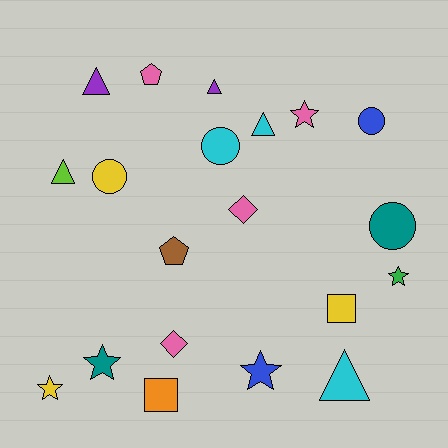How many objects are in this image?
There are 20 objects.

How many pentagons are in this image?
There are 2 pentagons.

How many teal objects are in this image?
There are 2 teal objects.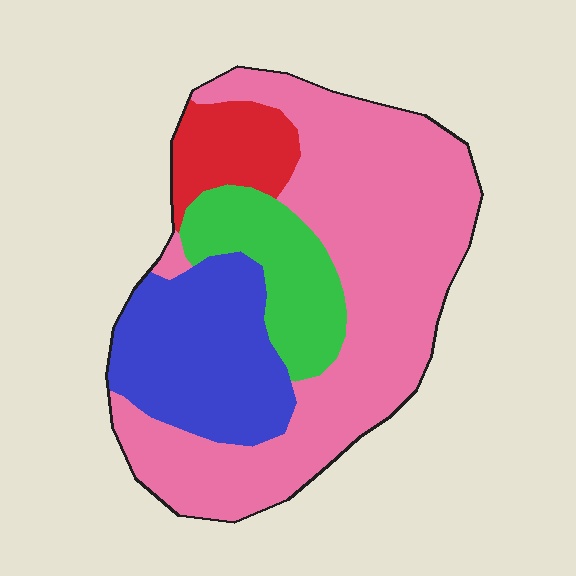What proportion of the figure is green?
Green covers around 15% of the figure.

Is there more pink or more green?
Pink.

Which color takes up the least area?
Red, at roughly 10%.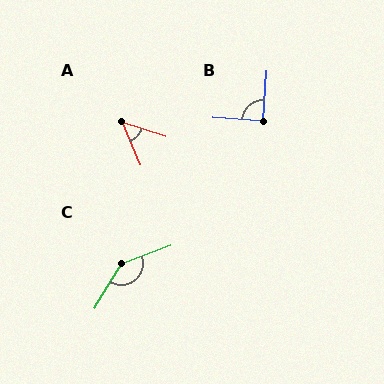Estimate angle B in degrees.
Approximately 91 degrees.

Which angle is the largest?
C, at approximately 141 degrees.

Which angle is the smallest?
A, at approximately 50 degrees.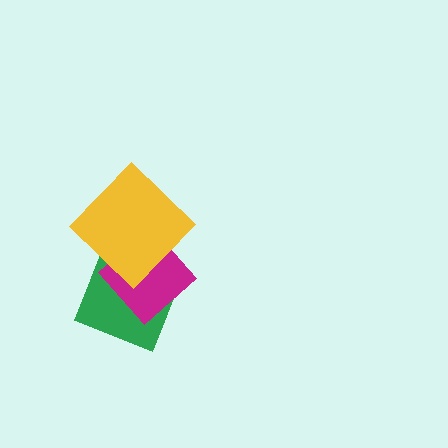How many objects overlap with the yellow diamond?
2 objects overlap with the yellow diamond.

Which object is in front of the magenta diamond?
The yellow diamond is in front of the magenta diamond.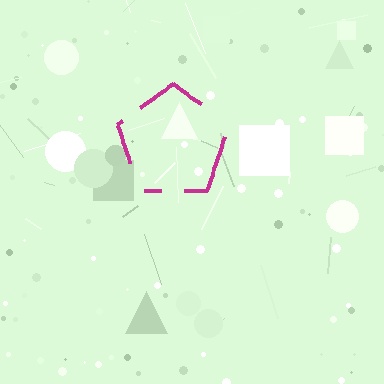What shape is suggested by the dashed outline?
The dashed outline suggests a pentagon.